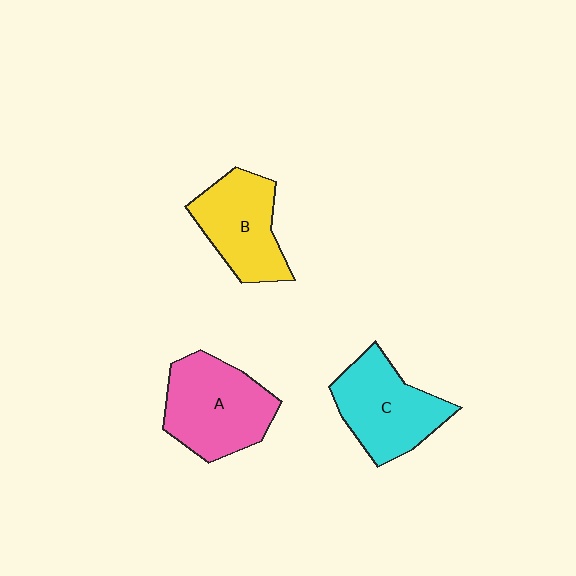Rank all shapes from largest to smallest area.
From largest to smallest: A (pink), C (cyan), B (yellow).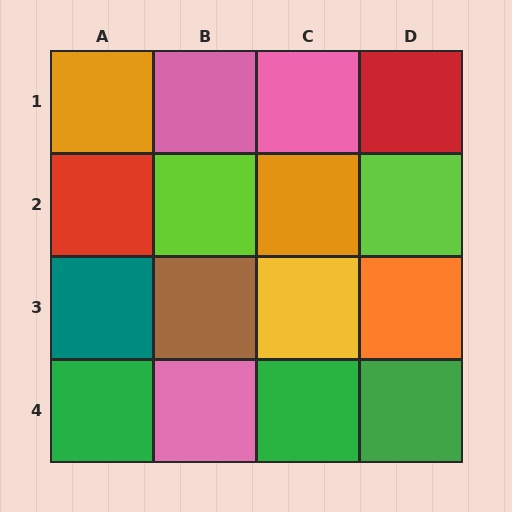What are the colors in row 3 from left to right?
Teal, brown, yellow, orange.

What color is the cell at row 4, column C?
Green.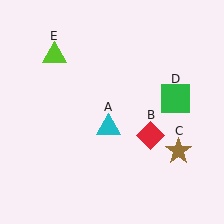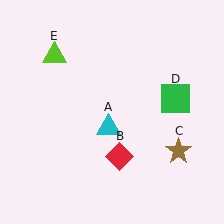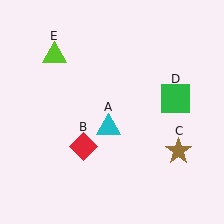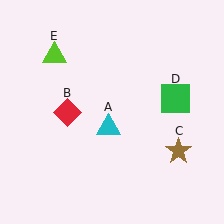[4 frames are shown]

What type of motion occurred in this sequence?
The red diamond (object B) rotated clockwise around the center of the scene.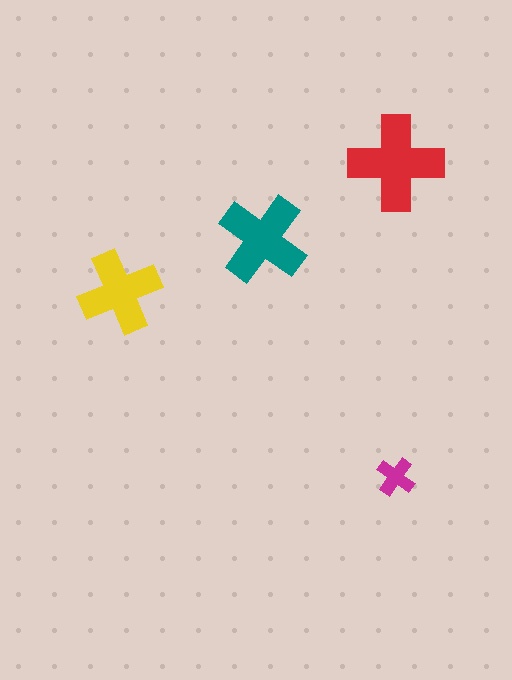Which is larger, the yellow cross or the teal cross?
The teal one.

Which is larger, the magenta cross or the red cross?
The red one.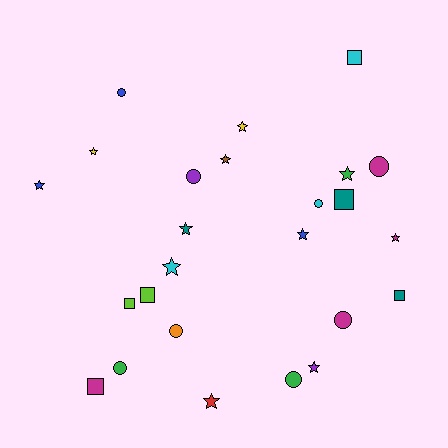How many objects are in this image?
There are 25 objects.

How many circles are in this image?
There are 8 circles.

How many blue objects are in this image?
There are 3 blue objects.